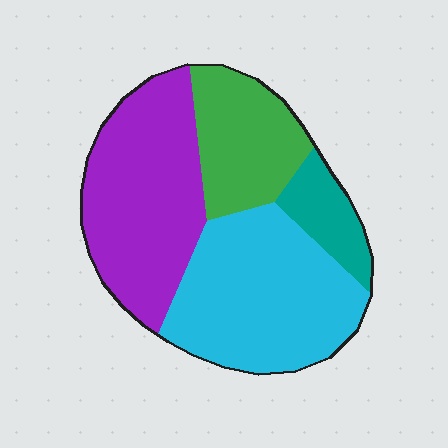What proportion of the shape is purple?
Purple takes up between a quarter and a half of the shape.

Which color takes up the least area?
Teal, at roughly 10%.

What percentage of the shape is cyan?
Cyan covers roughly 35% of the shape.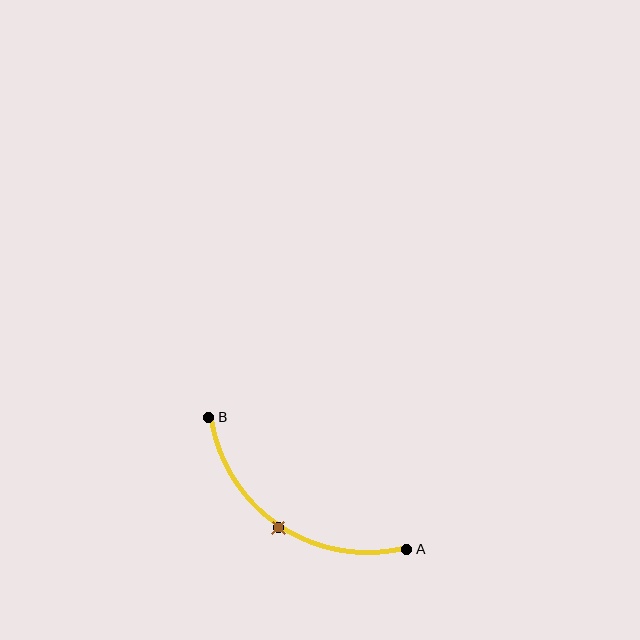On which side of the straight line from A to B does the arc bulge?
The arc bulges below and to the left of the straight line connecting A and B.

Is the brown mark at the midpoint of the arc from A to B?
Yes. The brown mark lies on the arc at equal arc-length from both A and B — it is the arc midpoint.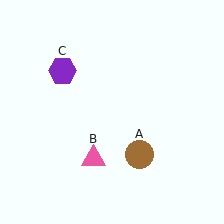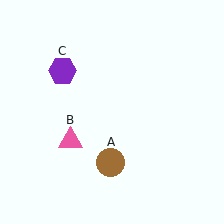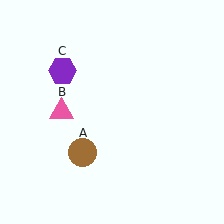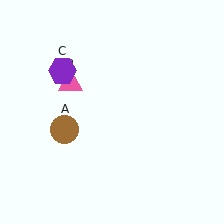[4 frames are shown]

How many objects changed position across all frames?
2 objects changed position: brown circle (object A), pink triangle (object B).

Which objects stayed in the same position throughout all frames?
Purple hexagon (object C) remained stationary.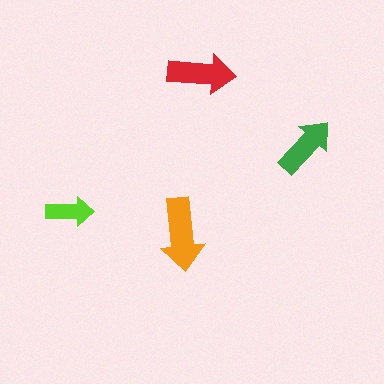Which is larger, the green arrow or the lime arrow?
The green one.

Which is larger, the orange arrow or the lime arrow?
The orange one.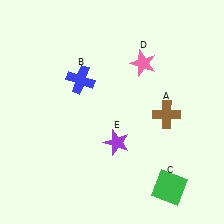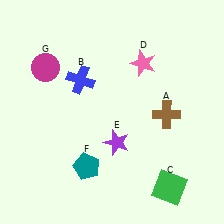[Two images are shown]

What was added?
A teal pentagon (F), a magenta circle (G) were added in Image 2.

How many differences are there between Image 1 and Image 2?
There are 2 differences between the two images.